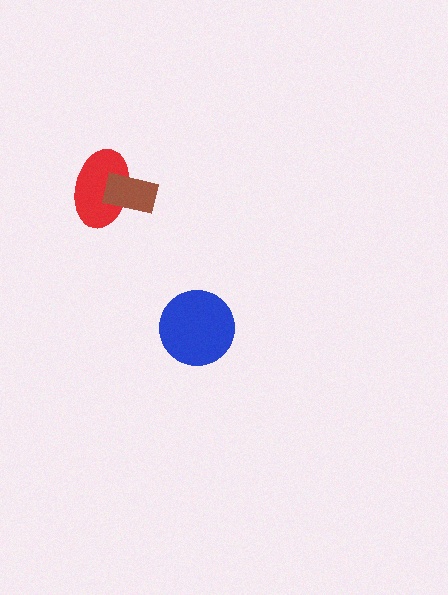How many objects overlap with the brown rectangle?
1 object overlaps with the brown rectangle.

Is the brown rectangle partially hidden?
No, no other shape covers it.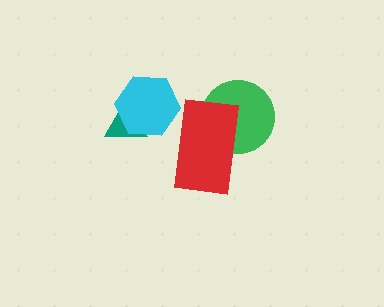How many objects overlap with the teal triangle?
1 object overlaps with the teal triangle.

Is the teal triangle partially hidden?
Yes, it is partially covered by another shape.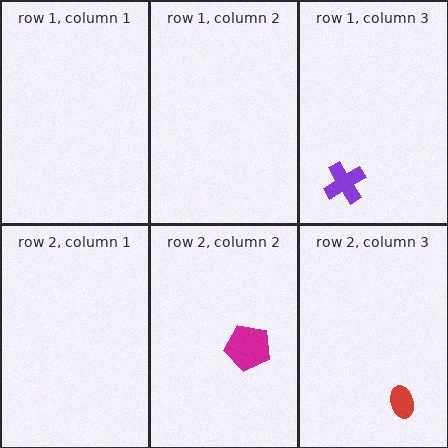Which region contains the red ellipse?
The row 2, column 3 region.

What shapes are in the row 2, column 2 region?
The magenta pentagon.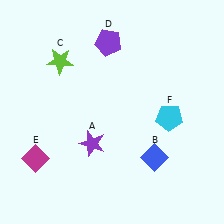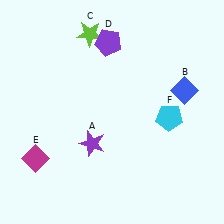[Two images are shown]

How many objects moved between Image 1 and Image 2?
2 objects moved between the two images.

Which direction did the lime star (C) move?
The lime star (C) moved right.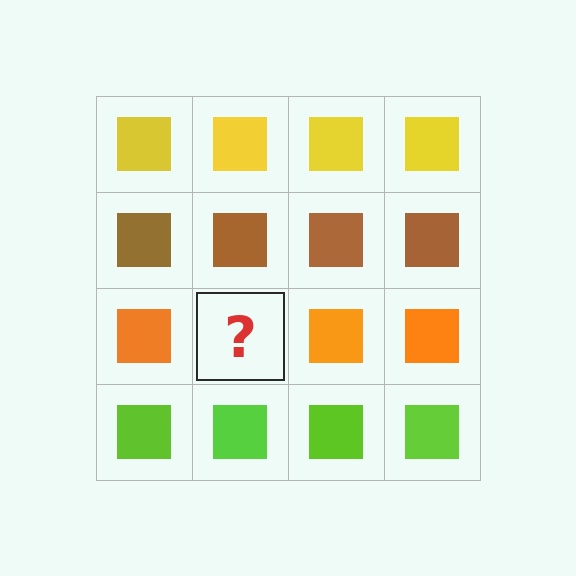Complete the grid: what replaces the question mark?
The question mark should be replaced with an orange square.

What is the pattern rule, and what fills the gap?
The rule is that each row has a consistent color. The gap should be filled with an orange square.